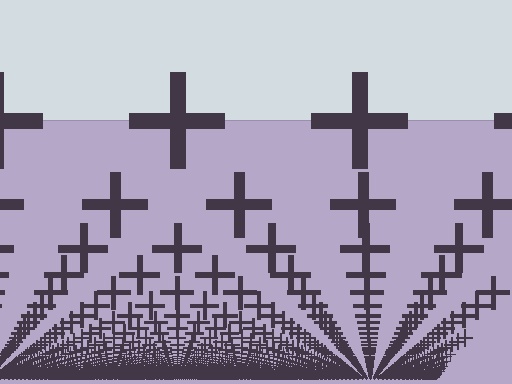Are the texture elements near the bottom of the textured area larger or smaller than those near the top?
Smaller. The gradient is inverted — elements near the bottom are smaller and denser.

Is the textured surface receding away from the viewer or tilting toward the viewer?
The surface appears to tilt toward the viewer. Texture elements get larger and sparser toward the top.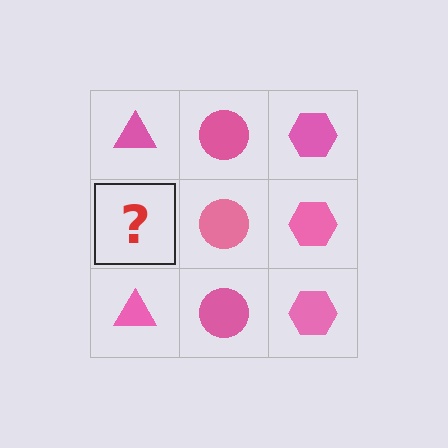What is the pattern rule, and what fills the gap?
The rule is that each column has a consistent shape. The gap should be filled with a pink triangle.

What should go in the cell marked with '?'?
The missing cell should contain a pink triangle.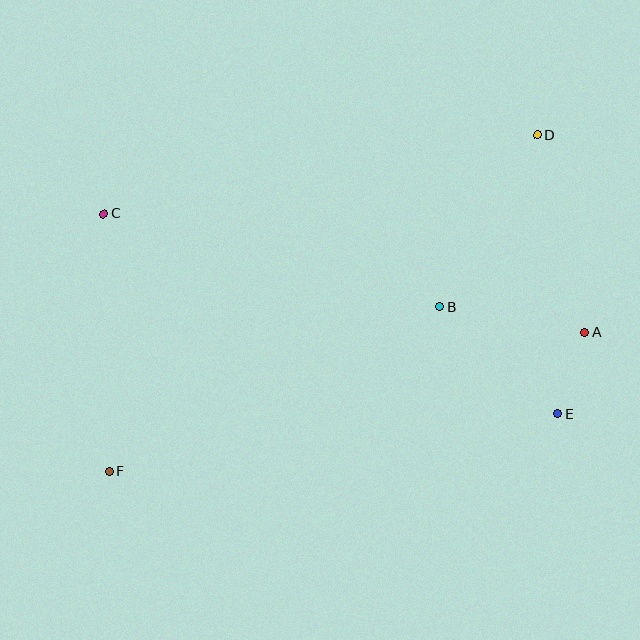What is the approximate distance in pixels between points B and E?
The distance between B and E is approximately 160 pixels.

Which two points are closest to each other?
Points A and E are closest to each other.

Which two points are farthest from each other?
Points D and F are farthest from each other.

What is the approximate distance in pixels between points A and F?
The distance between A and F is approximately 495 pixels.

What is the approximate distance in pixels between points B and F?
The distance between B and F is approximately 369 pixels.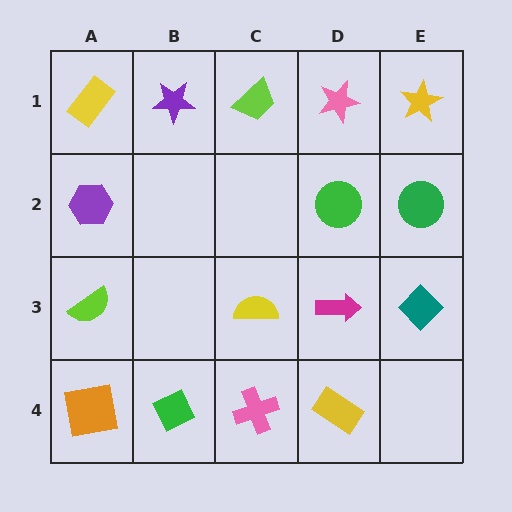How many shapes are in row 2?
3 shapes.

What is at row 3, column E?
A teal diamond.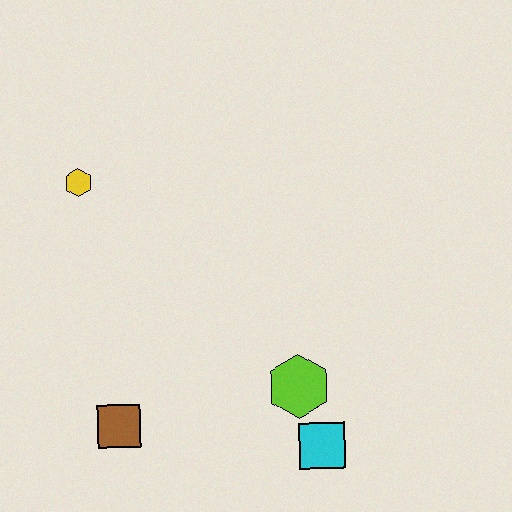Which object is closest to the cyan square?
The lime hexagon is closest to the cyan square.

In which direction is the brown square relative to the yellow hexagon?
The brown square is below the yellow hexagon.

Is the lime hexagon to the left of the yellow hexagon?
No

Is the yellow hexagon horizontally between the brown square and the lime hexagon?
No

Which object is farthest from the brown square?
The yellow hexagon is farthest from the brown square.